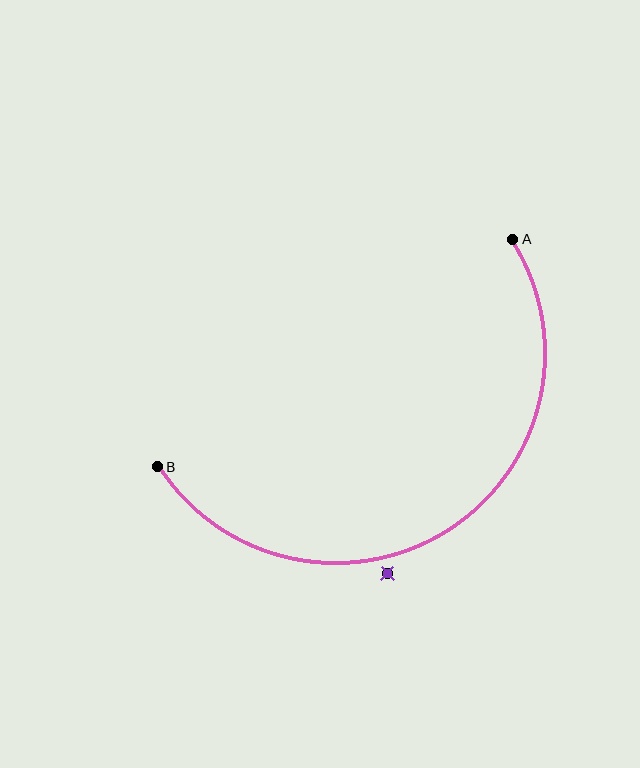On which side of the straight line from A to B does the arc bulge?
The arc bulges below the straight line connecting A and B.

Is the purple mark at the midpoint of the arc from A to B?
No — the purple mark does not lie on the arc at all. It sits slightly outside the curve.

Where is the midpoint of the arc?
The arc midpoint is the point on the curve farthest from the straight line joining A and B. It sits below that line.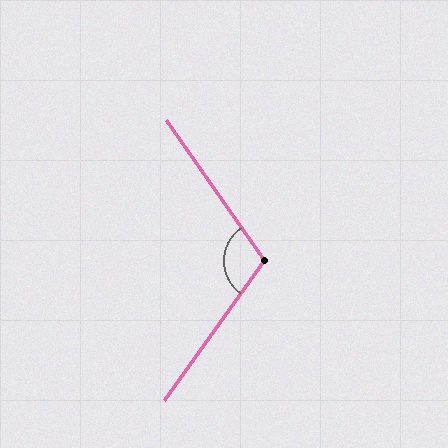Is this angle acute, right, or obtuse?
It is obtuse.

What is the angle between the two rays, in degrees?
Approximately 109 degrees.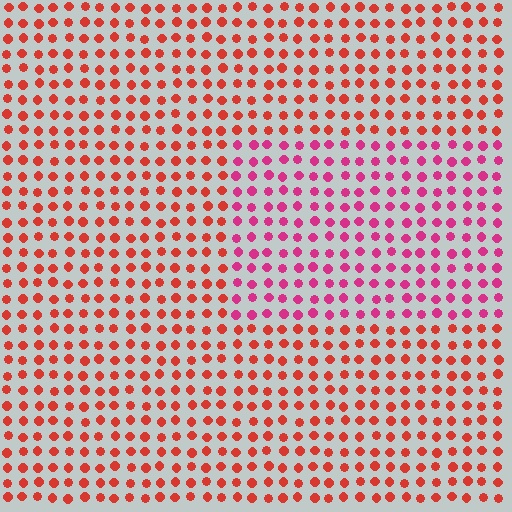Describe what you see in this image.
The image is filled with small red elements in a uniform arrangement. A rectangle-shaped region is visible where the elements are tinted to a slightly different hue, forming a subtle color boundary.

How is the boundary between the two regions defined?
The boundary is defined purely by a slight shift in hue (about 36 degrees). Spacing, size, and orientation are identical on both sides.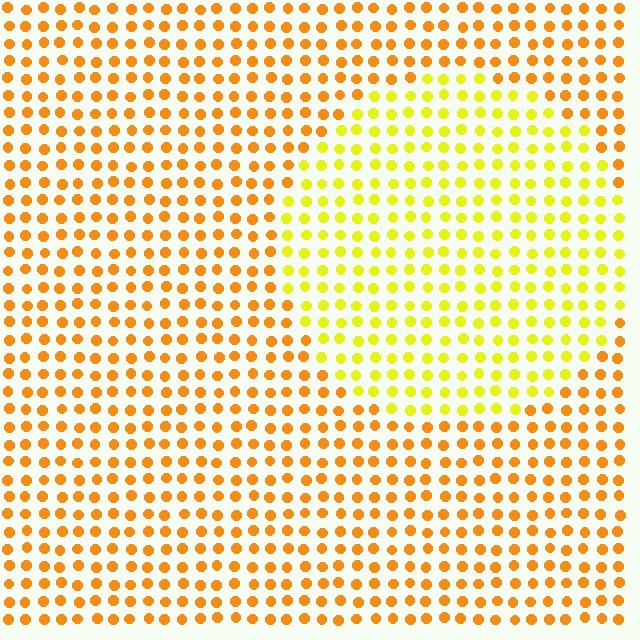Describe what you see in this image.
The image is filled with small orange elements in a uniform arrangement. A circle-shaped region is visible where the elements are tinted to a slightly different hue, forming a subtle color boundary.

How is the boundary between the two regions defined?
The boundary is defined purely by a slight shift in hue (about 32 degrees). Spacing, size, and orientation are identical on both sides.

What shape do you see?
I see a circle.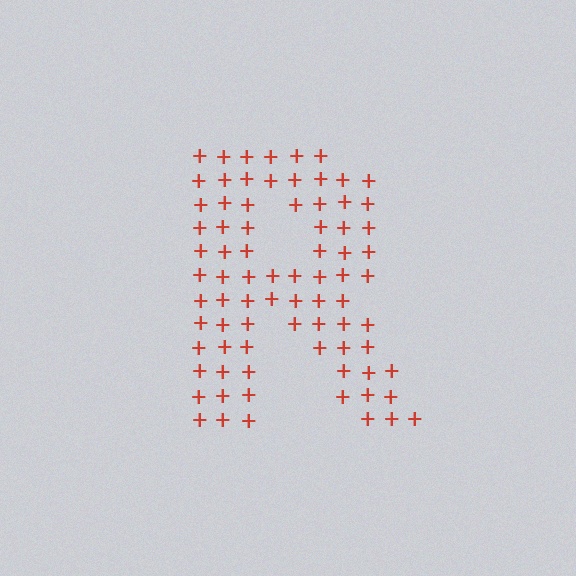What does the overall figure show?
The overall figure shows the letter R.